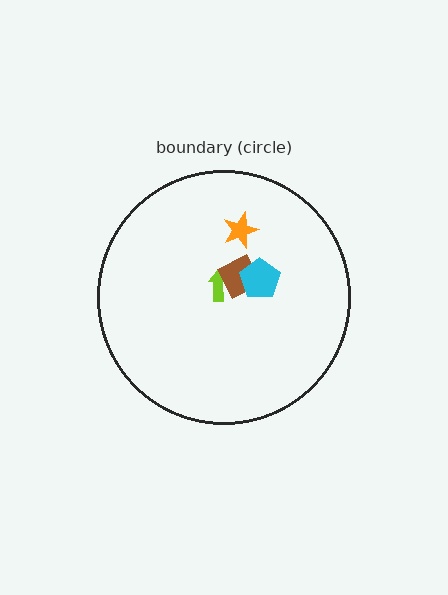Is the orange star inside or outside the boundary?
Inside.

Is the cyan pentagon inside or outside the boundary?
Inside.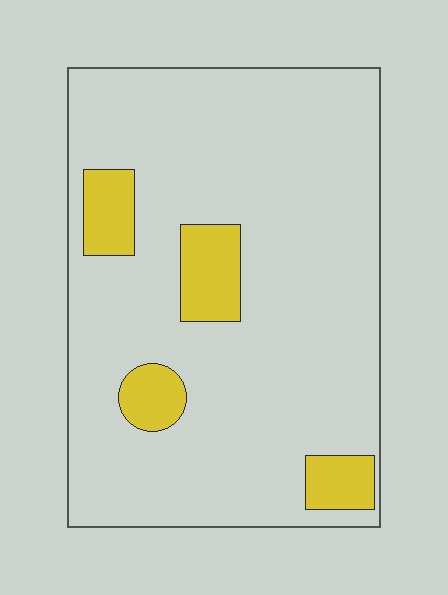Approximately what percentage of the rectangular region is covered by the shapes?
Approximately 10%.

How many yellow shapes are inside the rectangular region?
4.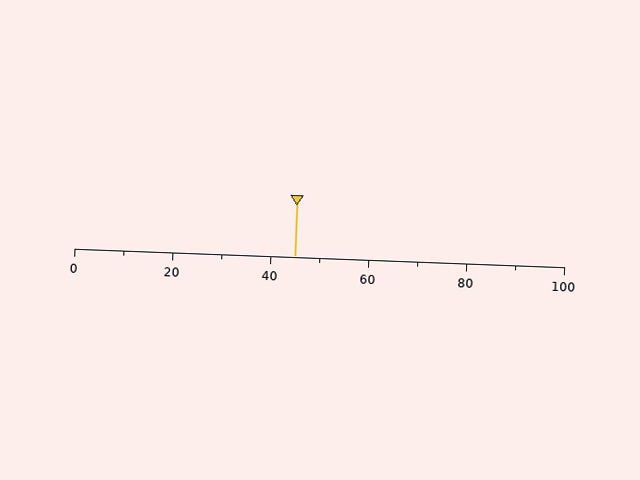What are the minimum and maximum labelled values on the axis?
The axis runs from 0 to 100.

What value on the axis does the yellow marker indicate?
The marker indicates approximately 45.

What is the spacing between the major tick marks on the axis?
The major ticks are spaced 20 apart.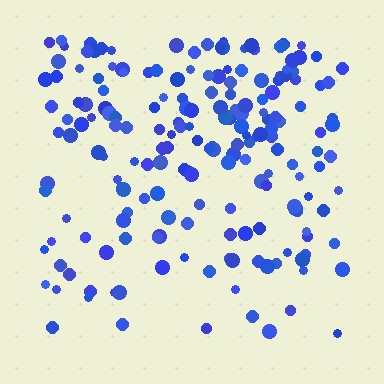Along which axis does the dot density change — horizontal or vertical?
Vertical.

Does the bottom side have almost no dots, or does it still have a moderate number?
Still a moderate number, just noticeably fewer than the top.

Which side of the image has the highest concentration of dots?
The top.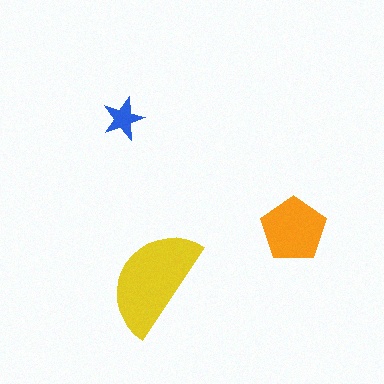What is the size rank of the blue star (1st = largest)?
3rd.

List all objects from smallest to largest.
The blue star, the orange pentagon, the yellow semicircle.